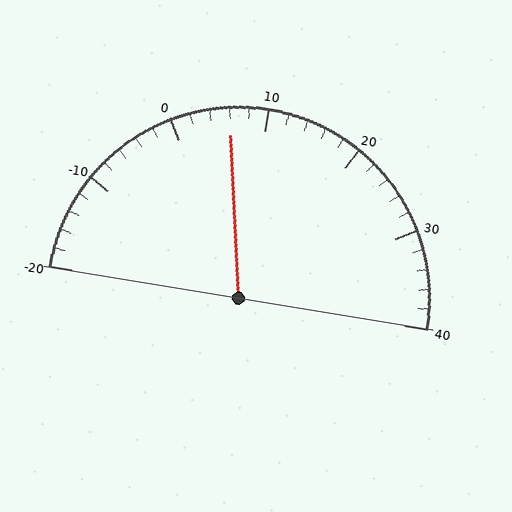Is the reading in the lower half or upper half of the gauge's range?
The reading is in the lower half of the range (-20 to 40).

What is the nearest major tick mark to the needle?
The nearest major tick mark is 10.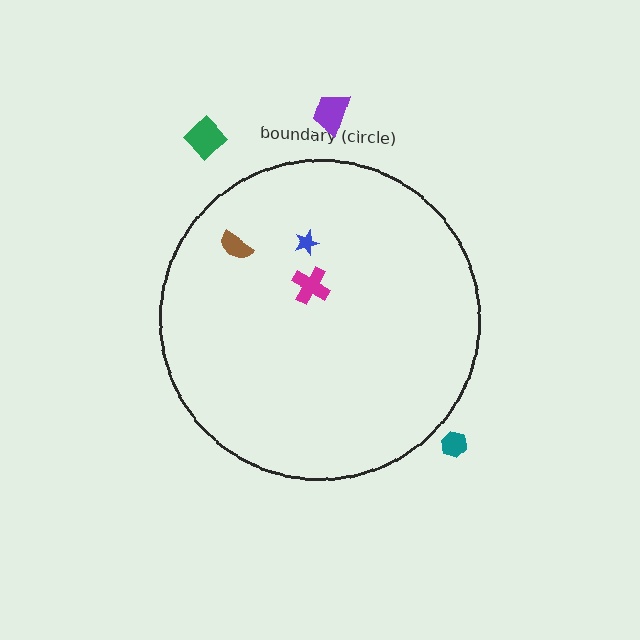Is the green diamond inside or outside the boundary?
Outside.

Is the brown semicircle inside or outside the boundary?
Inside.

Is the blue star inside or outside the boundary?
Inside.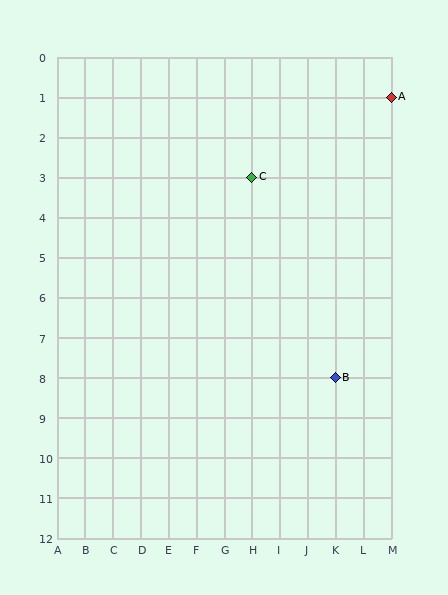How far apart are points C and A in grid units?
Points C and A are 5 columns and 2 rows apart (about 5.4 grid units diagonally).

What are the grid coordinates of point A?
Point A is at grid coordinates (M, 1).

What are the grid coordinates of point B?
Point B is at grid coordinates (K, 8).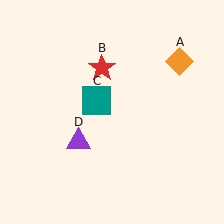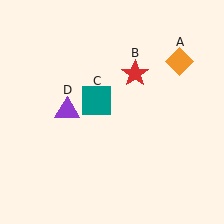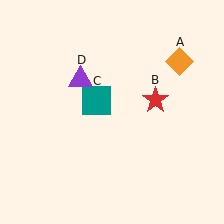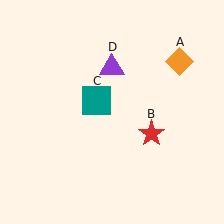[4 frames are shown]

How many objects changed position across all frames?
2 objects changed position: red star (object B), purple triangle (object D).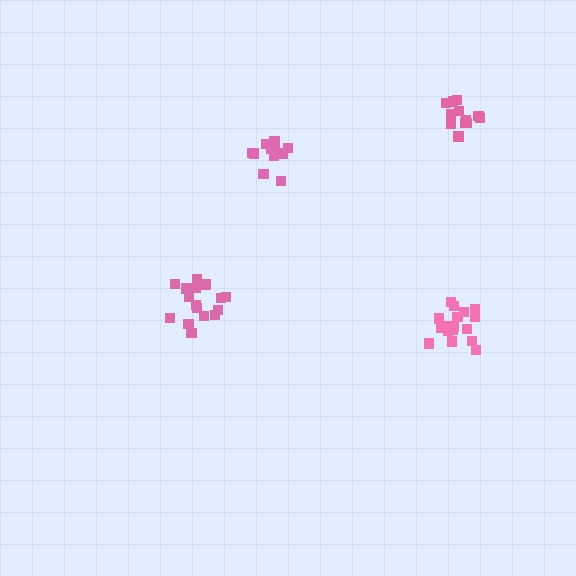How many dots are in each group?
Group 1: 16 dots, Group 2: 17 dots, Group 3: 12 dots, Group 4: 12 dots (57 total).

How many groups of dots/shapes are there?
There are 4 groups.